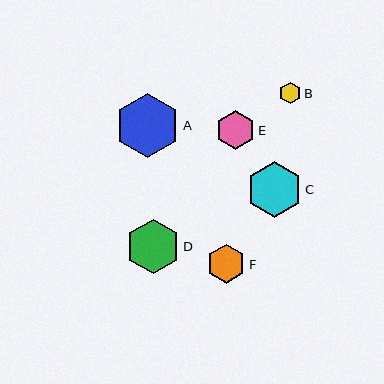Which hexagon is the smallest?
Hexagon B is the smallest with a size of approximately 22 pixels.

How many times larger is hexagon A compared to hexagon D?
Hexagon A is approximately 1.2 times the size of hexagon D.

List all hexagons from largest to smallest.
From largest to smallest: A, C, D, E, F, B.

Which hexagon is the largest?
Hexagon A is the largest with a size of approximately 65 pixels.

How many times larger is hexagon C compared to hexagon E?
Hexagon C is approximately 1.4 times the size of hexagon E.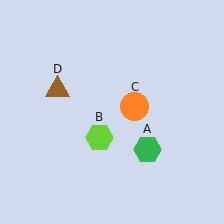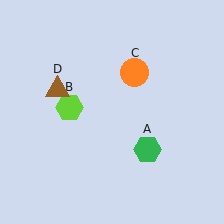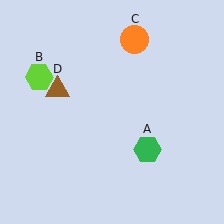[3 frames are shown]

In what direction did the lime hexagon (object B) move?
The lime hexagon (object B) moved up and to the left.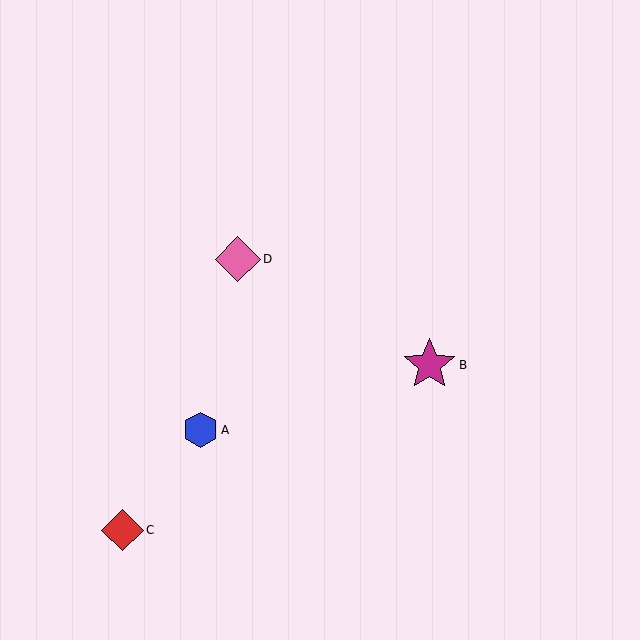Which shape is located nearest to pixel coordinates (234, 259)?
The pink diamond (labeled D) at (238, 259) is nearest to that location.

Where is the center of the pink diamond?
The center of the pink diamond is at (238, 259).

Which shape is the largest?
The magenta star (labeled B) is the largest.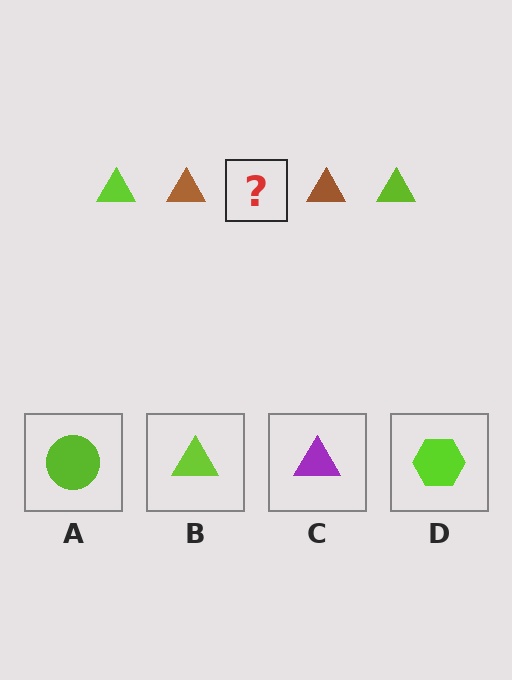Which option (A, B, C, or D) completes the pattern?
B.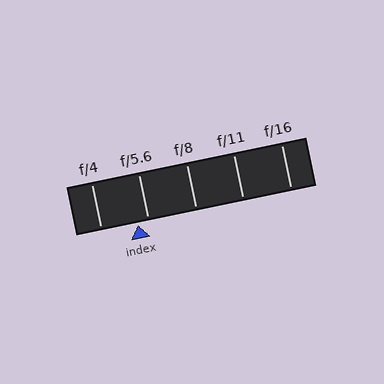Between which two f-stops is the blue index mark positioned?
The index mark is between f/4 and f/5.6.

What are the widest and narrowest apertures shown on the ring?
The widest aperture shown is f/4 and the narrowest is f/16.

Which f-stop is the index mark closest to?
The index mark is closest to f/5.6.